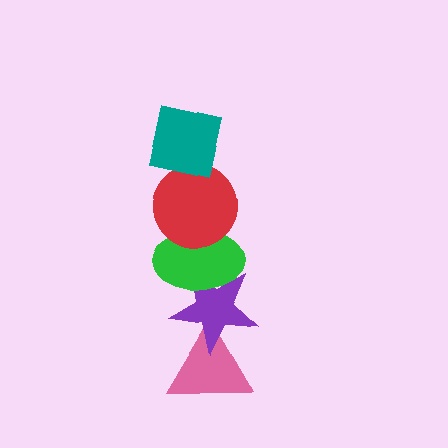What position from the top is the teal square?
The teal square is 1st from the top.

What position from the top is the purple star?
The purple star is 4th from the top.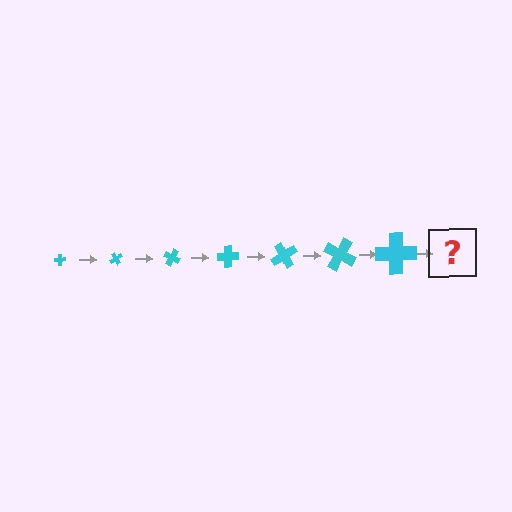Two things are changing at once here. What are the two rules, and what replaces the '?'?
The two rules are that the cross grows larger each step and it rotates 60 degrees each step. The '?' should be a cross, larger than the previous one and rotated 420 degrees from the start.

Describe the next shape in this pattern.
It should be a cross, larger than the previous one and rotated 420 degrees from the start.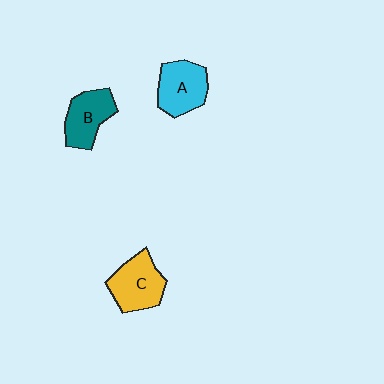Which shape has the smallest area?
Shape B (teal).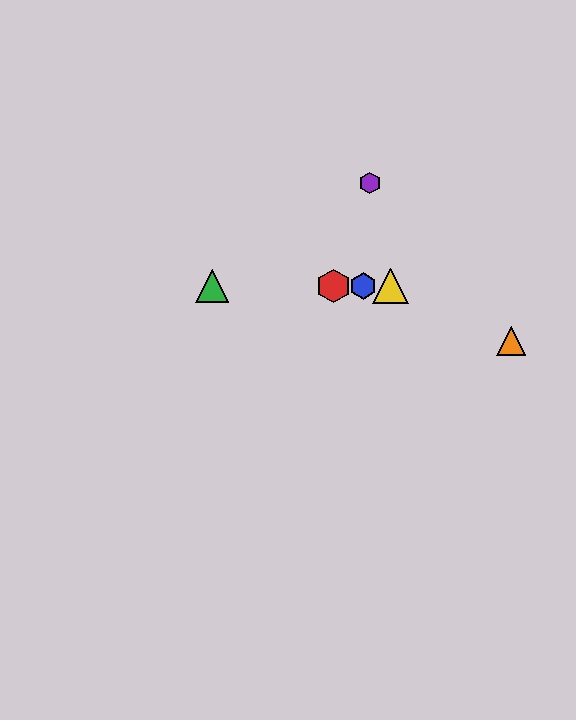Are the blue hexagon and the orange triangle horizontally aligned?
No, the blue hexagon is at y≈286 and the orange triangle is at y≈341.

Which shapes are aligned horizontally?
The red hexagon, the blue hexagon, the green triangle, the yellow triangle are aligned horizontally.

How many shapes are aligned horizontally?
4 shapes (the red hexagon, the blue hexagon, the green triangle, the yellow triangle) are aligned horizontally.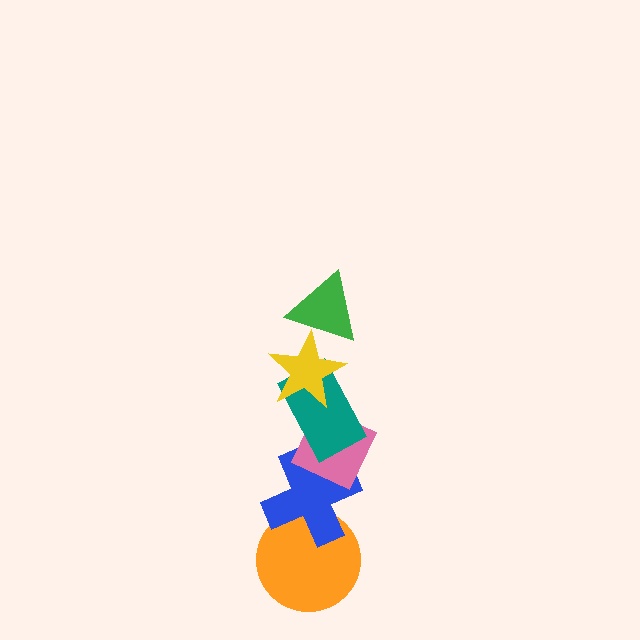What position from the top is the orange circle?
The orange circle is 6th from the top.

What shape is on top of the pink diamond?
The teal rectangle is on top of the pink diamond.